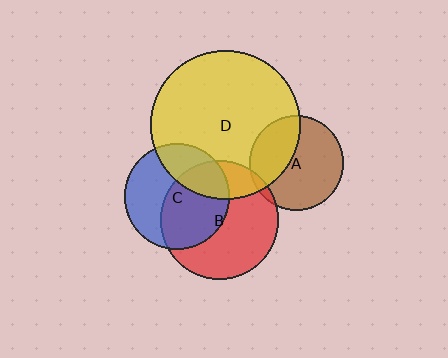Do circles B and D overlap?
Yes.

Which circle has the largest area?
Circle D (yellow).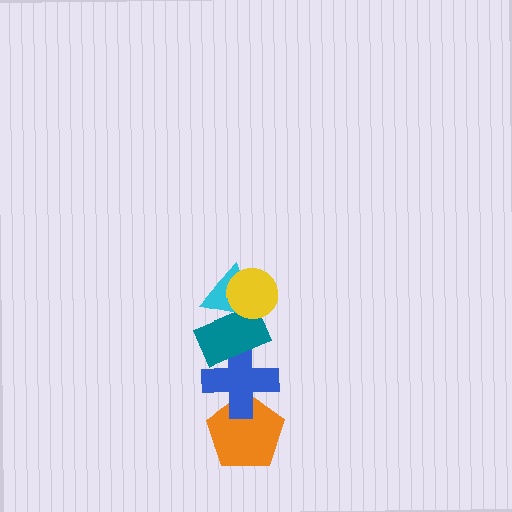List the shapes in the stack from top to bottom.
From top to bottom: the yellow circle, the cyan triangle, the teal rectangle, the blue cross, the orange pentagon.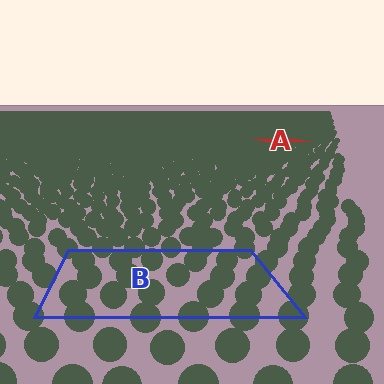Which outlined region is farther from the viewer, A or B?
Region A is farther from the viewer — the texture elements inside it appear smaller and more densely packed.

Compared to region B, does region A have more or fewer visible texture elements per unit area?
Region A has more texture elements per unit area — they are packed more densely because it is farther away.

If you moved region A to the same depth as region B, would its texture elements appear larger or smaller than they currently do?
They would appear larger. At a closer depth, the same texture elements are projected at a bigger on-screen size.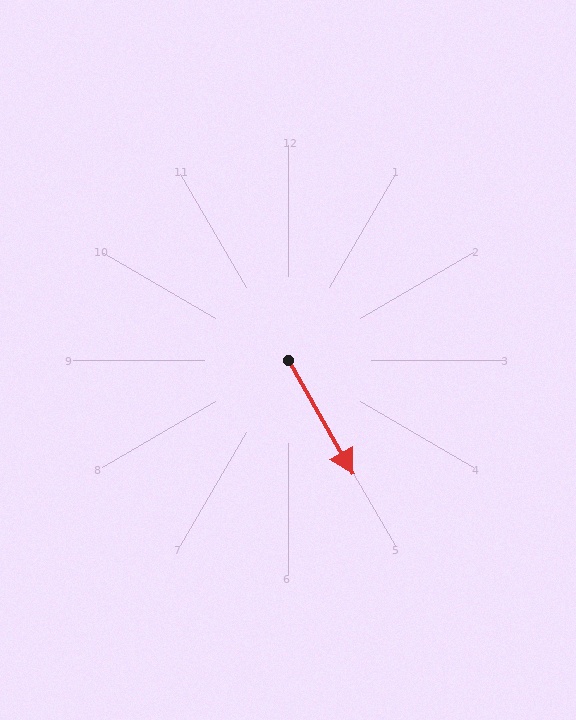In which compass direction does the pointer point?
Southeast.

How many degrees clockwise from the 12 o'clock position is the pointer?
Approximately 150 degrees.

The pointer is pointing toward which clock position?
Roughly 5 o'clock.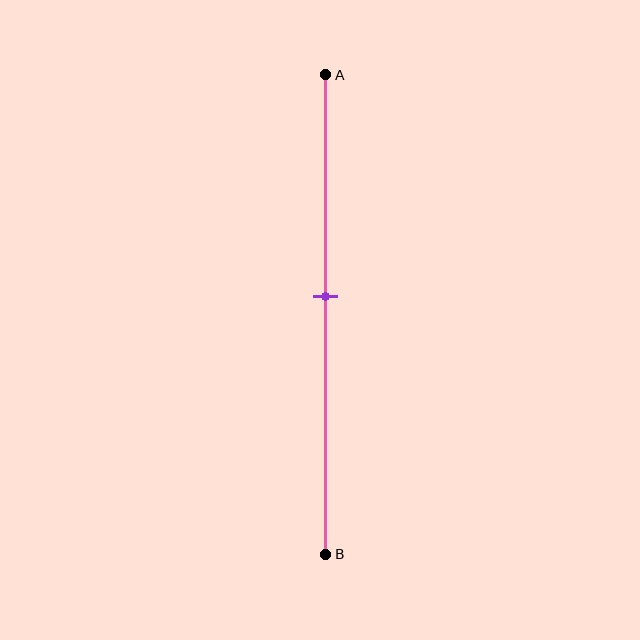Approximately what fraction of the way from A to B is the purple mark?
The purple mark is approximately 45% of the way from A to B.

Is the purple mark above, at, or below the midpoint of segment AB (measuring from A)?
The purple mark is above the midpoint of segment AB.